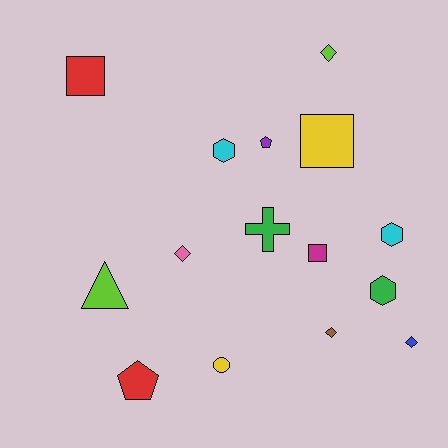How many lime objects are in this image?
There are 2 lime objects.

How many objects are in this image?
There are 15 objects.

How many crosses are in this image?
There is 1 cross.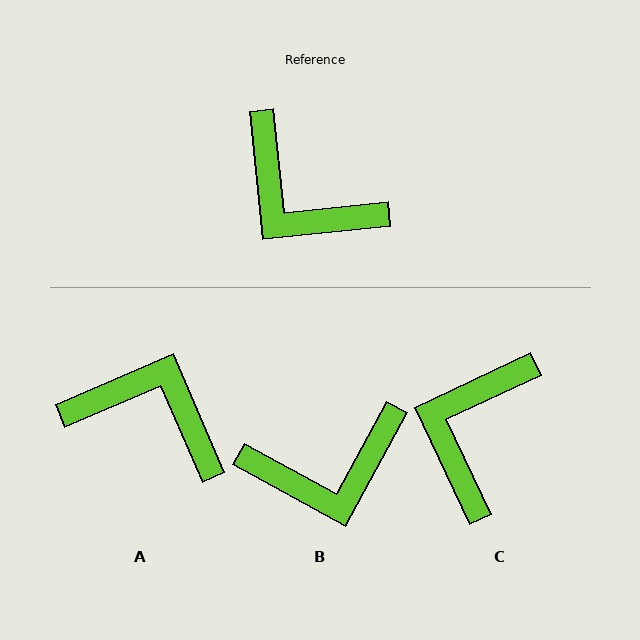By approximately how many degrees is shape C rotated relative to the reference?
Approximately 71 degrees clockwise.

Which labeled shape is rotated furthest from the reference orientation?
A, about 163 degrees away.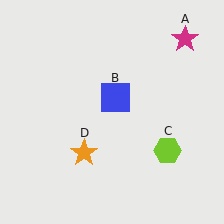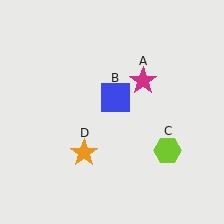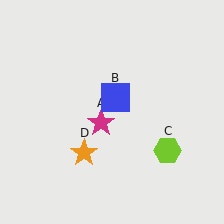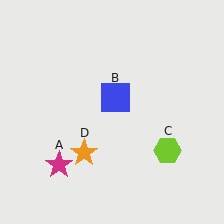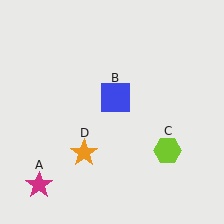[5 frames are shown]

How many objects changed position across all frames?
1 object changed position: magenta star (object A).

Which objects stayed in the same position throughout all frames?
Blue square (object B) and lime hexagon (object C) and orange star (object D) remained stationary.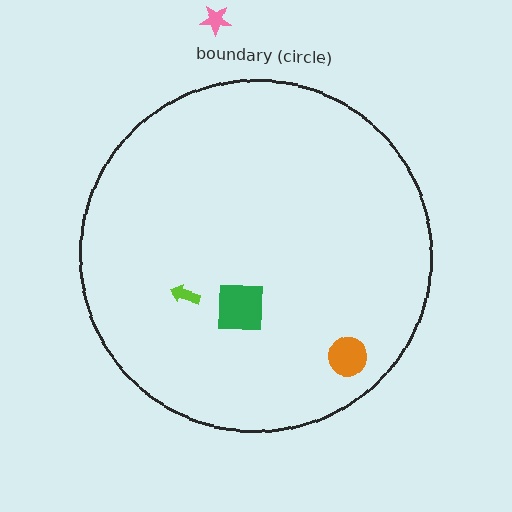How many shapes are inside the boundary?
3 inside, 1 outside.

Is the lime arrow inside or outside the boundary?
Inside.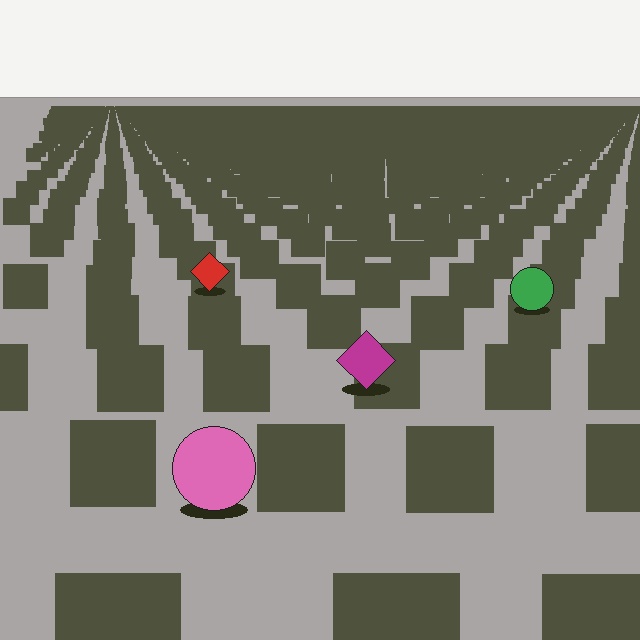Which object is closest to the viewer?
The pink circle is closest. The texture marks near it are larger and more spread out.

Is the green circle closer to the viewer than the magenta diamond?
No. The magenta diamond is closer — you can tell from the texture gradient: the ground texture is coarser near it.